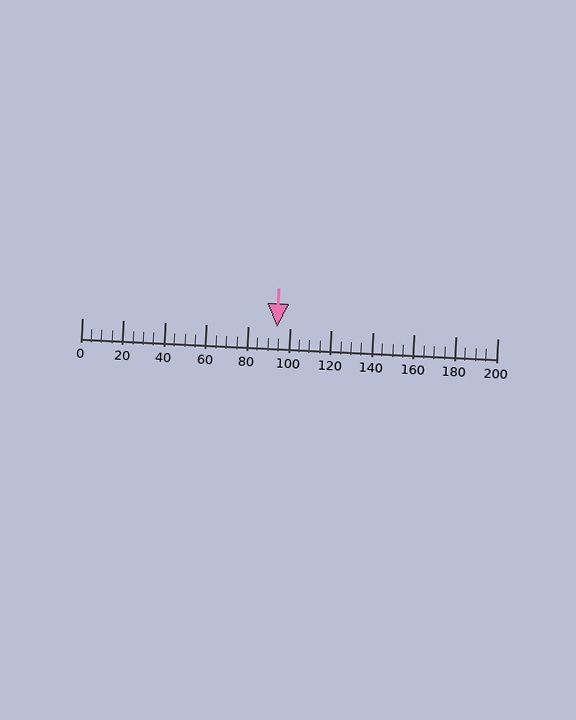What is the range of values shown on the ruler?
The ruler shows values from 0 to 200.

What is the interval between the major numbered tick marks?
The major tick marks are spaced 20 units apart.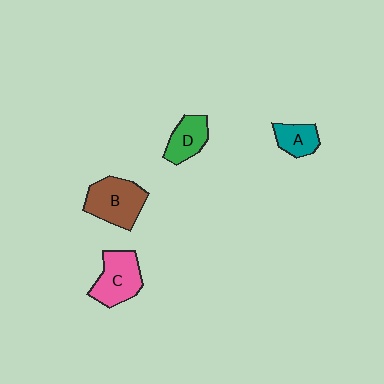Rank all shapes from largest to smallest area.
From largest to smallest: B (brown), C (pink), D (green), A (teal).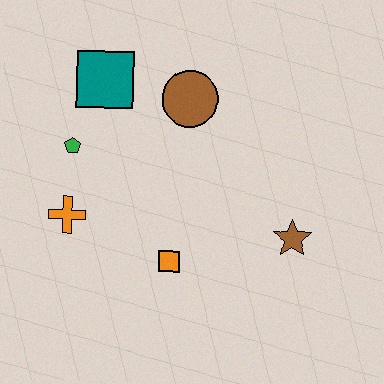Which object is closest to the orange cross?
The green pentagon is closest to the orange cross.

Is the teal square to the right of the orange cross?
Yes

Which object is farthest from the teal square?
The brown star is farthest from the teal square.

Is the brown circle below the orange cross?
No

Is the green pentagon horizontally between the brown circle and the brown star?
No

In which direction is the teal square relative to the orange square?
The teal square is above the orange square.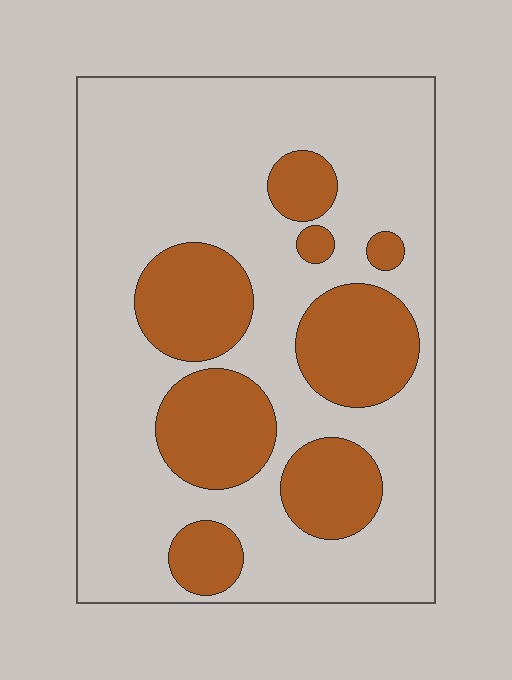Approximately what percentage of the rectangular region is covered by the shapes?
Approximately 30%.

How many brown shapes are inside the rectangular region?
8.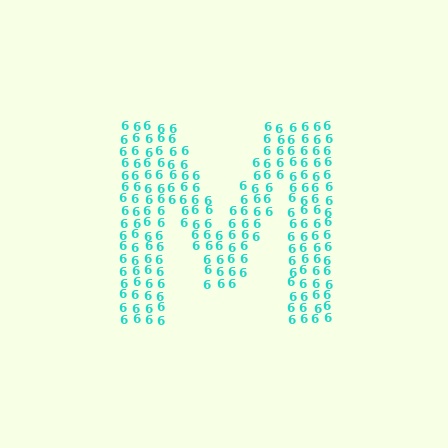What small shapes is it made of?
It is made of small digit 6's.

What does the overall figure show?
The overall figure shows the letter M.